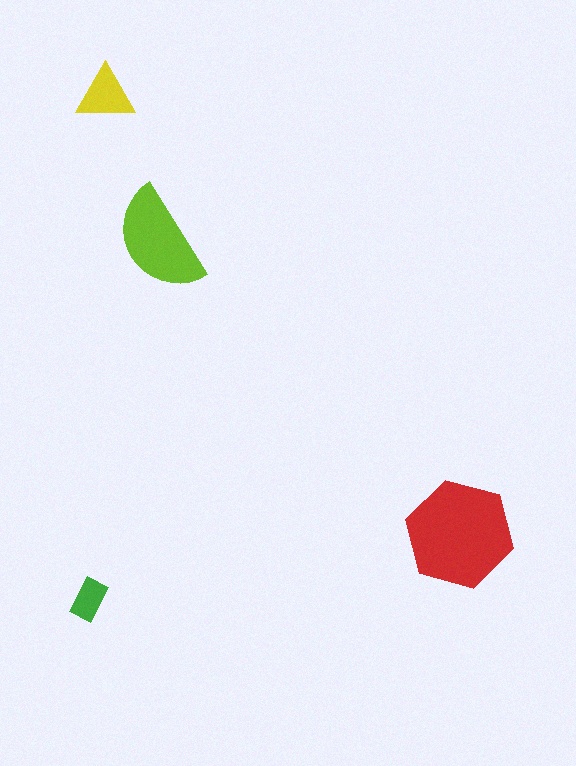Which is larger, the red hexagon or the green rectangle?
The red hexagon.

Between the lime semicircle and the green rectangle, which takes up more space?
The lime semicircle.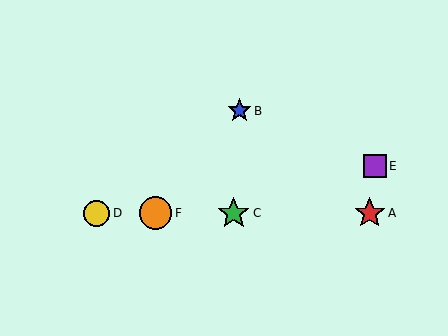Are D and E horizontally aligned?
No, D is at y≈213 and E is at y≈166.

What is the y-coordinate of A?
Object A is at y≈213.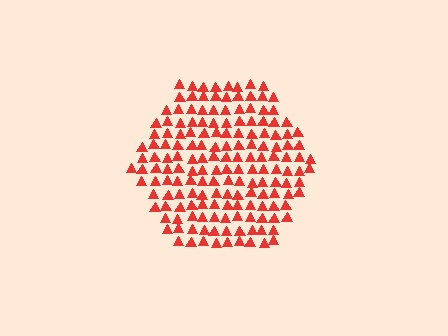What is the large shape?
The large shape is a hexagon.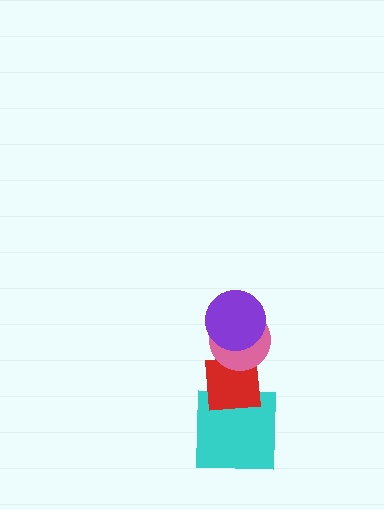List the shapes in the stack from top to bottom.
From top to bottom: the purple circle, the pink circle, the red square, the cyan square.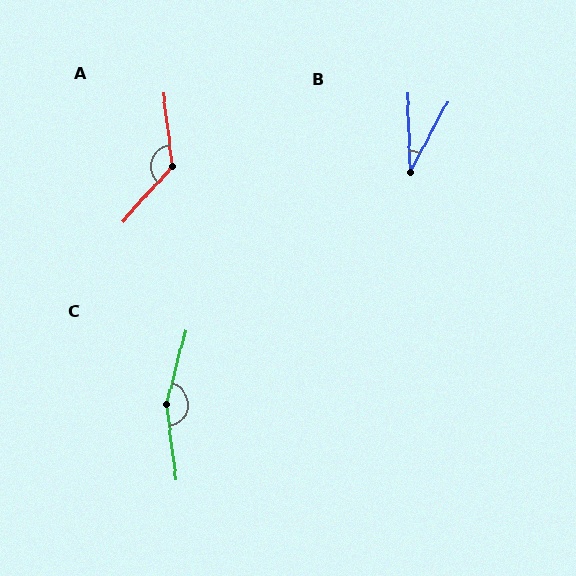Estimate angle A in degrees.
Approximately 132 degrees.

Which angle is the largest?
C, at approximately 158 degrees.